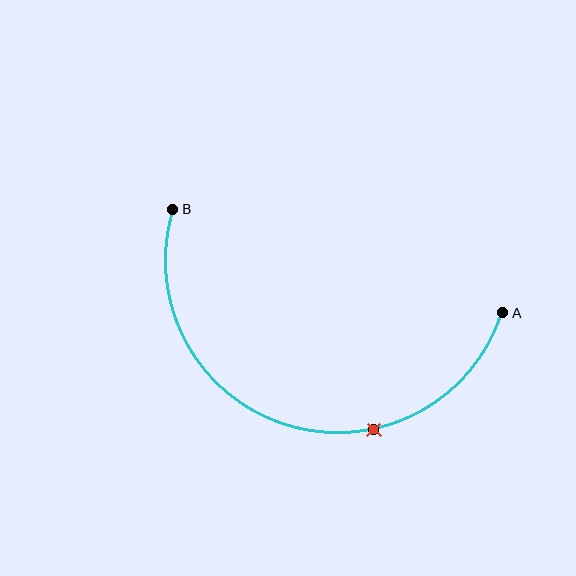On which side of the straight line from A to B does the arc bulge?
The arc bulges below the straight line connecting A and B.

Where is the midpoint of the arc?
The arc midpoint is the point on the curve farthest from the straight line joining A and B. It sits below that line.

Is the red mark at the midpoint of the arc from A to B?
No. The red mark lies on the arc but is closer to endpoint A. The arc midpoint would be at the point on the curve equidistant along the arc from both A and B.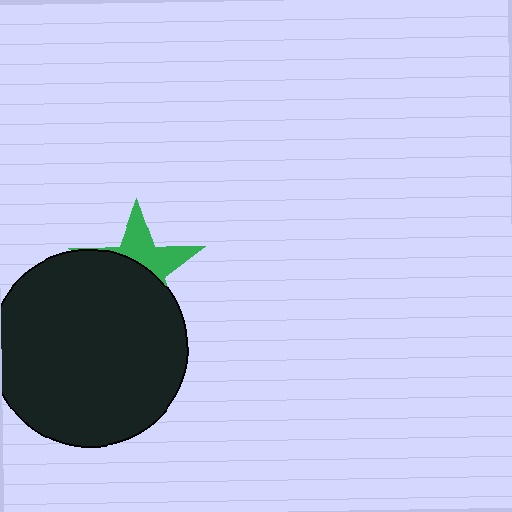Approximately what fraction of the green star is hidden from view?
Roughly 60% of the green star is hidden behind the black circle.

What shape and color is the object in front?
The object in front is a black circle.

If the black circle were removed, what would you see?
You would see the complete green star.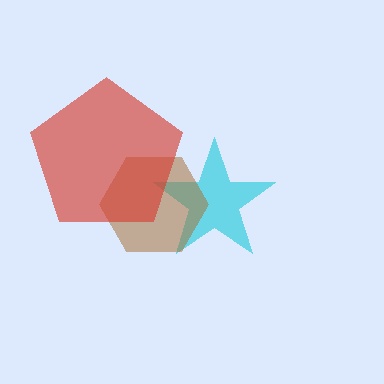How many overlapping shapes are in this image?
There are 3 overlapping shapes in the image.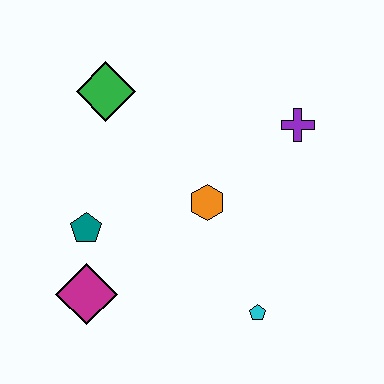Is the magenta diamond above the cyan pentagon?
Yes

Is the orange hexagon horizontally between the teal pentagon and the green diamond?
No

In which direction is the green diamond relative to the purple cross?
The green diamond is to the left of the purple cross.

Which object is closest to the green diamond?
The teal pentagon is closest to the green diamond.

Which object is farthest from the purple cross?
The magenta diamond is farthest from the purple cross.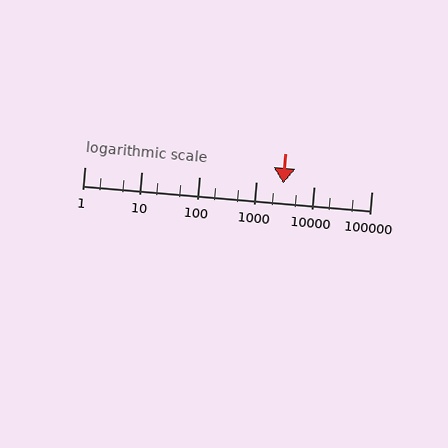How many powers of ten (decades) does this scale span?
The scale spans 5 decades, from 1 to 100000.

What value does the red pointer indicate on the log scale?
The pointer indicates approximately 2900.